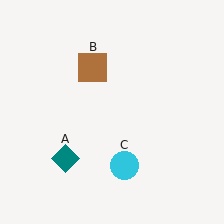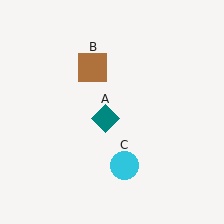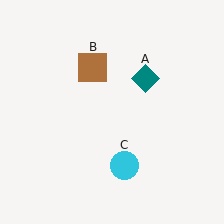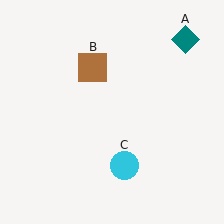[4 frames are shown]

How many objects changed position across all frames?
1 object changed position: teal diamond (object A).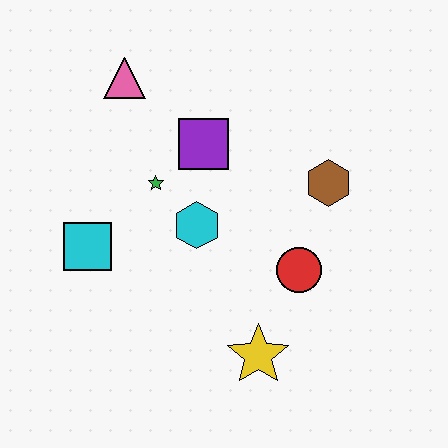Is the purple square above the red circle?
Yes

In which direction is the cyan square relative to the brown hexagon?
The cyan square is to the left of the brown hexagon.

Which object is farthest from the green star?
The yellow star is farthest from the green star.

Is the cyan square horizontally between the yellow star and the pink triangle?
No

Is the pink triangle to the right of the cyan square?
Yes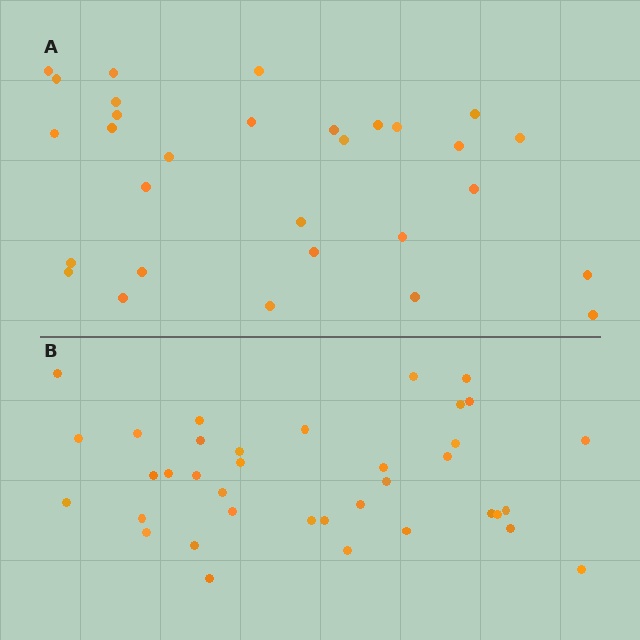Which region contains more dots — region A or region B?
Region B (the bottom region) has more dots.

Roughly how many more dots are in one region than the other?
Region B has roughly 8 or so more dots than region A.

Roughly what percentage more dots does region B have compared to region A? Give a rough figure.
About 25% more.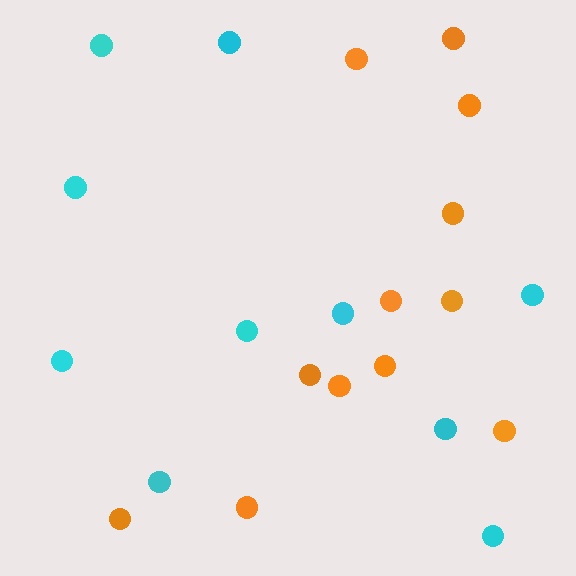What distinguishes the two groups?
There are 2 groups: one group of orange circles (12) and one group of cyan circles (10).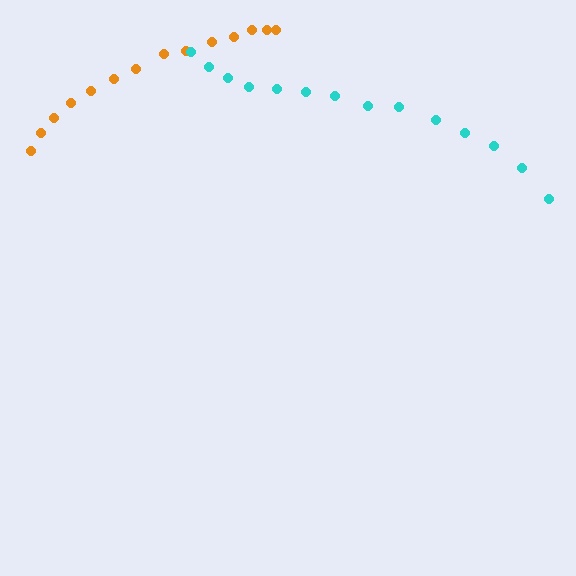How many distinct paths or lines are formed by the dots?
There are 2 distinct paths.